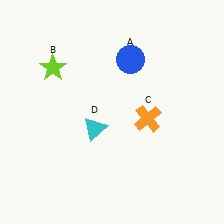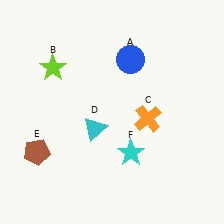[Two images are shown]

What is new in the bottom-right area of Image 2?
A cyan star (F) was added in the bottom-right area of Image 2.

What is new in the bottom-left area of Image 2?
A brown pentagon (E) was added in the bottom-left area of Image 2.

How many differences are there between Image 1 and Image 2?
There are 2 differences between the two images.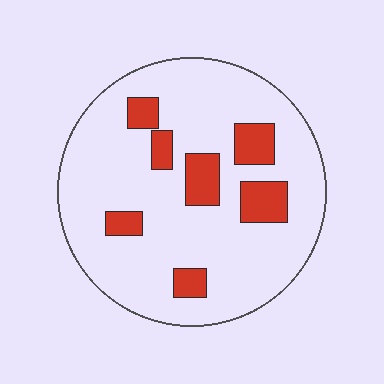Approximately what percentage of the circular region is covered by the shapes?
Approximately 15%.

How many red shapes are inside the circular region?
7.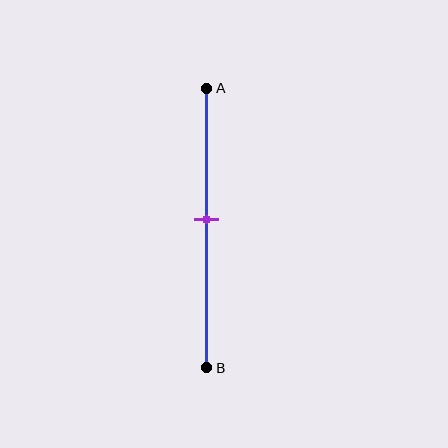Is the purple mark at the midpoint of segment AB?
Yes, the mark is approximately at the midpoint.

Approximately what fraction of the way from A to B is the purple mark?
The purple mark is approximately 45% of the way from A to B.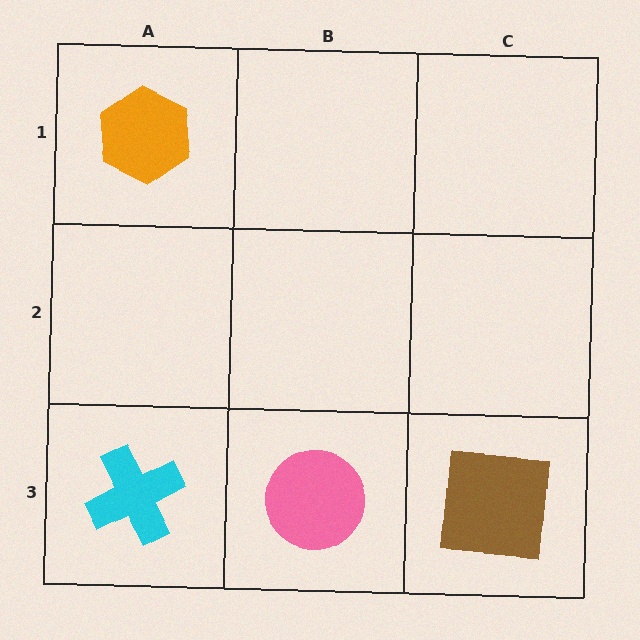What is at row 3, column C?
A brown square.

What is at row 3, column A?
A cyan cross.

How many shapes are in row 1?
1 shape.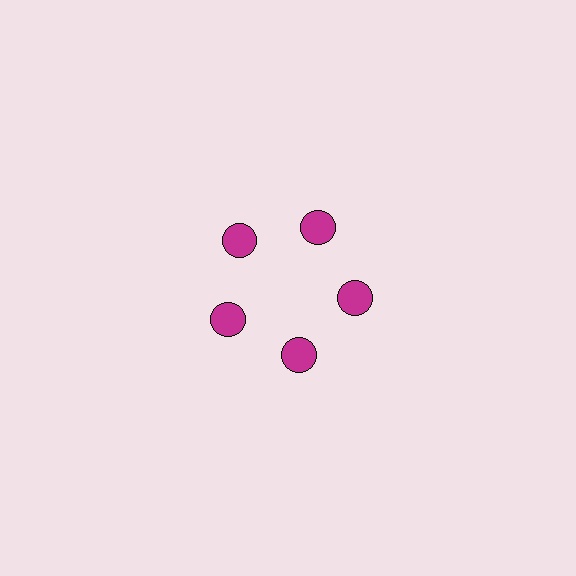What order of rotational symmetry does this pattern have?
This pattern has 5-fold rotational symmetry.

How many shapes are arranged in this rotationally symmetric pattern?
There are 5 shapes, arranged in 5 groups of 1.